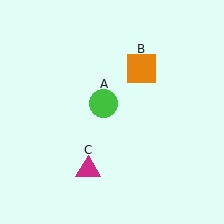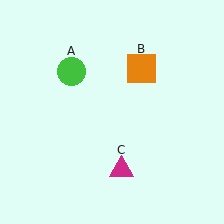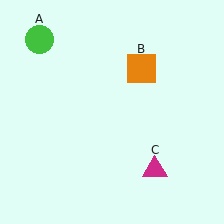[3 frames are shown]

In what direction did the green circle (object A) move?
The green circle (object A) moved up and to the left.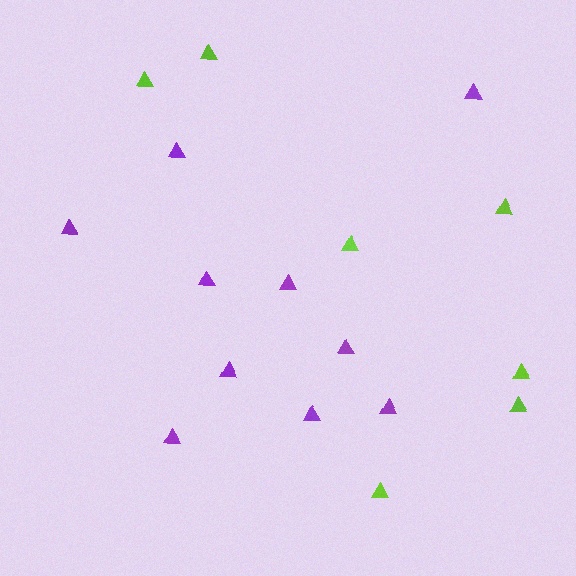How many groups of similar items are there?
There are 2 groups: one group of purple triangles (10) and one group of lime triangles (7).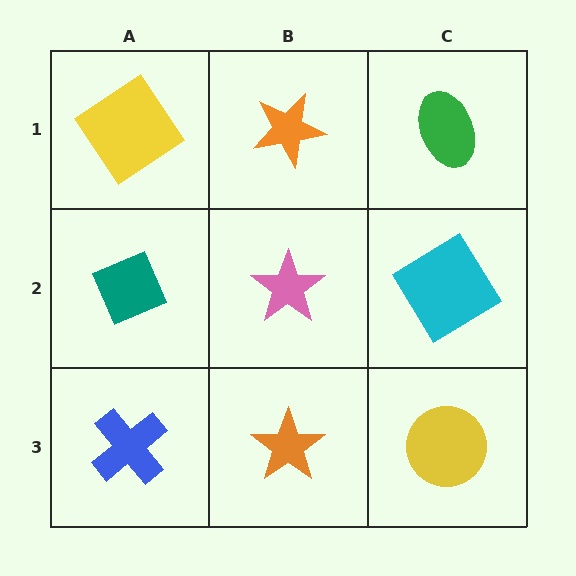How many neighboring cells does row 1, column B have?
3.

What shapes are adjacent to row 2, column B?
An orange star (row 1, column B), an orange star (row 3, column B), a teal diamond (row 2, column A), a cyan diamond (row 2, column C).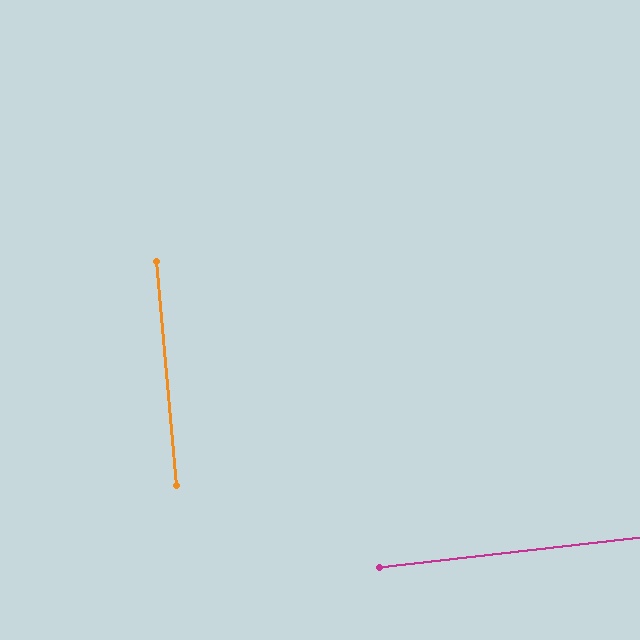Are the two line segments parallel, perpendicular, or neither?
Perpendicular — they meet at approximately 88°.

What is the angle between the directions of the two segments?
Approximately 88 degrees.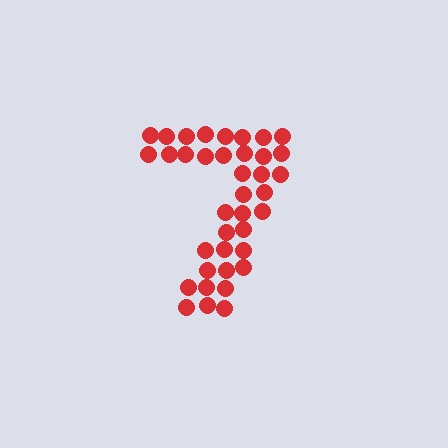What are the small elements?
The small elements are circles.